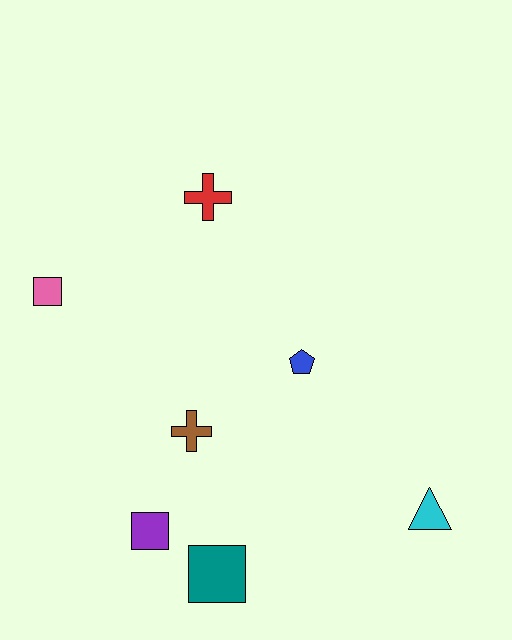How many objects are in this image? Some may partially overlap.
There are 7 objects.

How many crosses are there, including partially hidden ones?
There are 2 crosses.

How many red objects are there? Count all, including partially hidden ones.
There is 1 red object.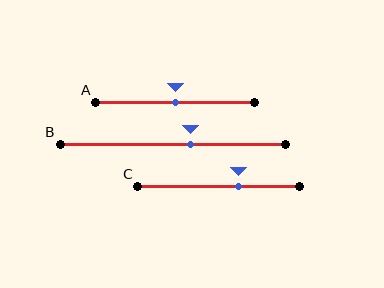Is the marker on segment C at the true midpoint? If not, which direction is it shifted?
No, the marker on segment C is shifted to the right by about 13% of the segment length.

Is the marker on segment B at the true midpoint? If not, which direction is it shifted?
No, the marker on segment B is shifted to the right by about 8% of the segment length.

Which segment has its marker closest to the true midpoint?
Segment A has its marker closest to the true midpoint.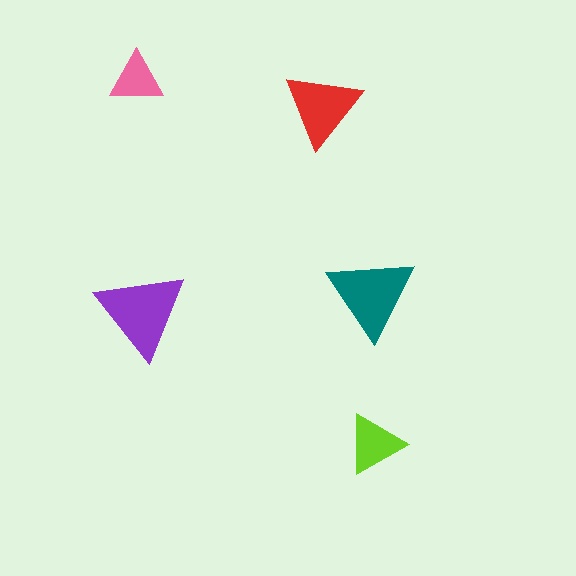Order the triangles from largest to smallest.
the purple one, the teal one, the red one, the lime one, the pink one.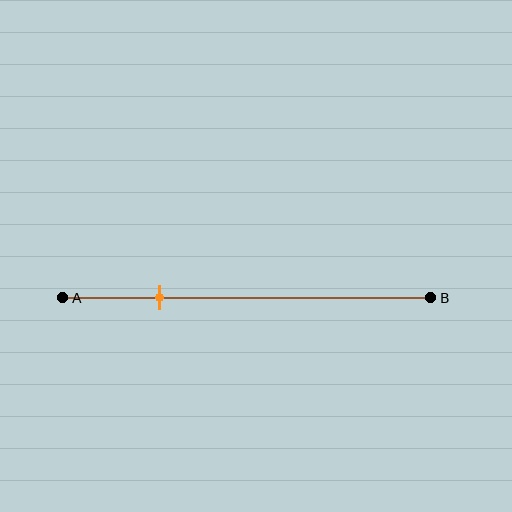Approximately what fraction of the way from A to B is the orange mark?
The orange mark is approximately 25% of the way from A to B.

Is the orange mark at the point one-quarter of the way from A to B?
Yes, the mark is approximately at the one-quarter point.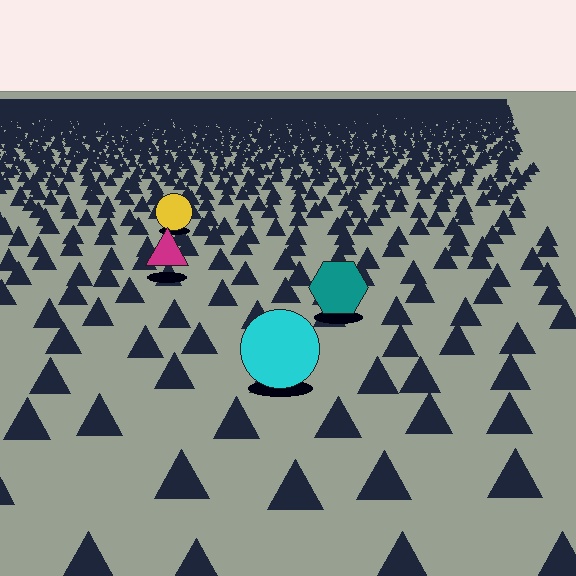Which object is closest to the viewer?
The cyan circle is closest. The texture marks near it are larger and more spread out.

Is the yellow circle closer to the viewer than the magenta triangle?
No. The magenta triangle is closer — you can tell from the texture gradient: the ground texture is coarser near it.